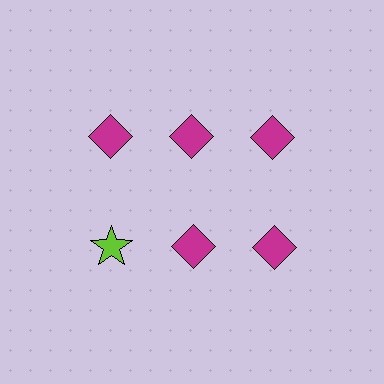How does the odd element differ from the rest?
It differs in both color (lime instead of magenta) and shape (star instead of diamond).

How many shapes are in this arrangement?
There are 6 shapes arranged in a grid pattern.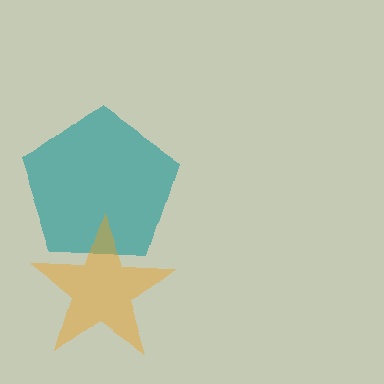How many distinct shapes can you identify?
There are 2 distinct shapes: a teal pentagon, an orange star.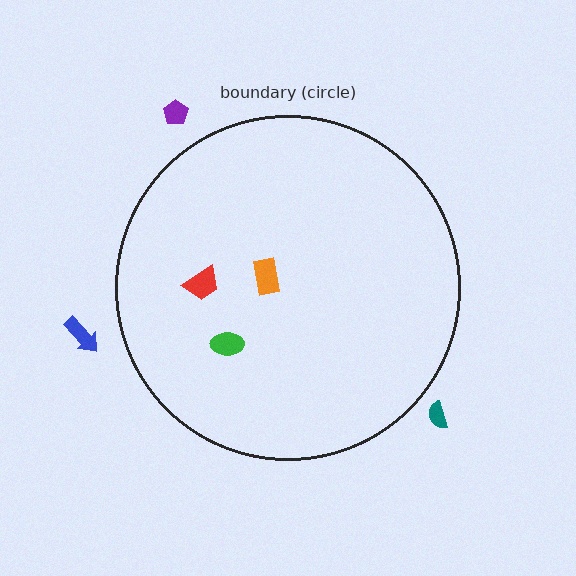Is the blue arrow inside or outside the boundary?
Outside.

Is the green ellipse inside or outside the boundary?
Inside.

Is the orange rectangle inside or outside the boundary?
Inside.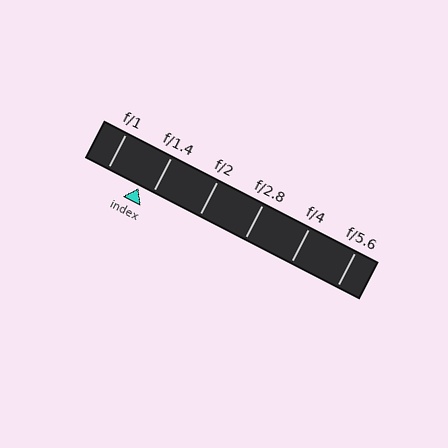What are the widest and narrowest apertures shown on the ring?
The widest aperture shown is f/1 and the narrowest is f/5.6.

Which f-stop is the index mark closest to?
The index mark is closest to f/1.4.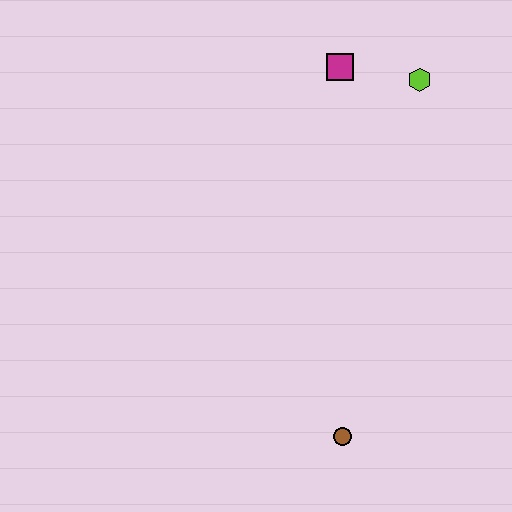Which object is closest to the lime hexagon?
The magenta square is closest to the lime hexagon.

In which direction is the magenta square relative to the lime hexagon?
The magenta square is to the left of the lime hexagon.